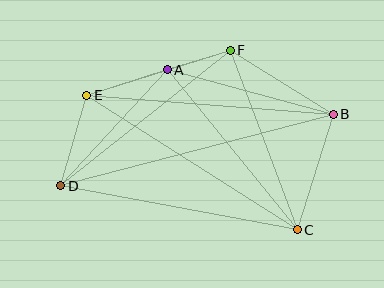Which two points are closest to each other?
Points A and F are closest to each other.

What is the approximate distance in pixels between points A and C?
The distance between A and C is approximately 206 pixels.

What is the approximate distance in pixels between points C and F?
The distance between C and F is approximately 192 pixels.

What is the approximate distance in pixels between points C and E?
The distance between C and E is approximately 250 pixels.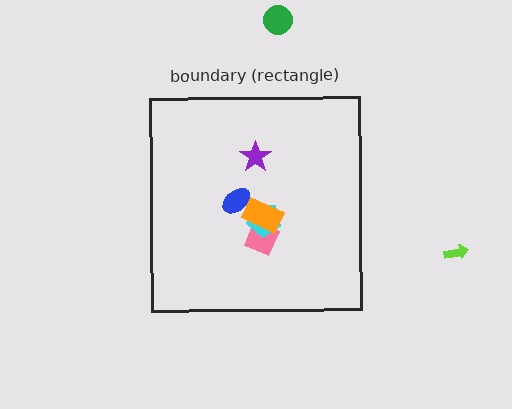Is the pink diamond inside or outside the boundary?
Inside.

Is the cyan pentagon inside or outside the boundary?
Inside.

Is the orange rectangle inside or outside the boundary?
Inside.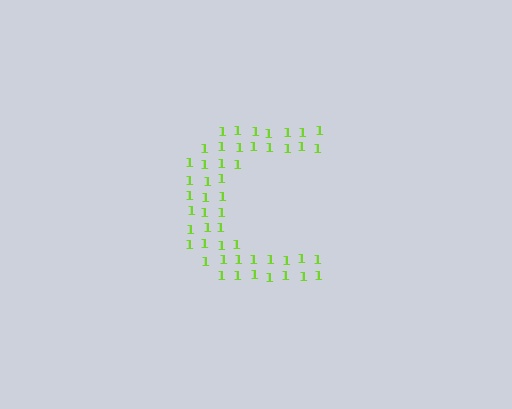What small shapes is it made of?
It is made of small digit 1's.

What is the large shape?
The large shape is the letter C.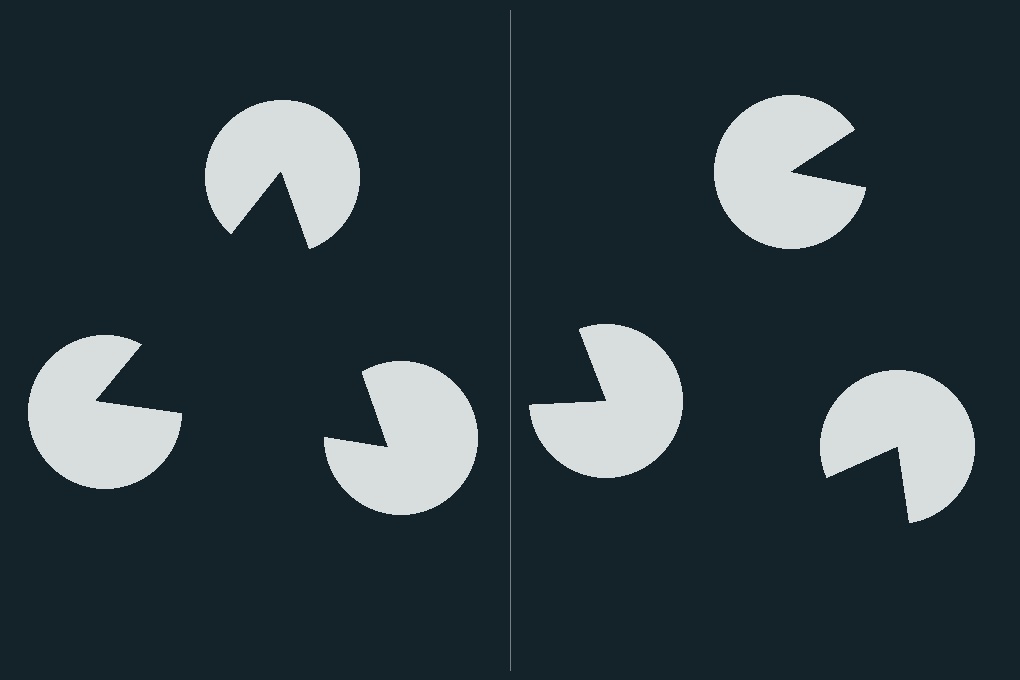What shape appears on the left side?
An illusory triangle.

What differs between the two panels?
The pac-man discs are positioned identically on both sides; only the wedge orientations differ. On the left they align to a triangle; on the right they are misaligned.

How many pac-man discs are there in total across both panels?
6 — 3 on each side.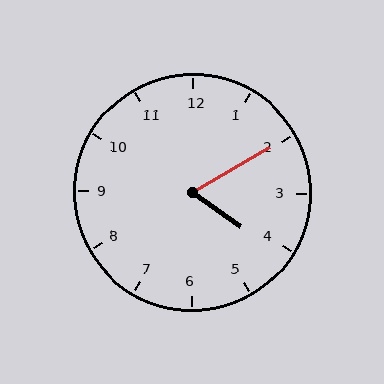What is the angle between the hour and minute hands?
Approximately 65 degrees.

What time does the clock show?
4:10.